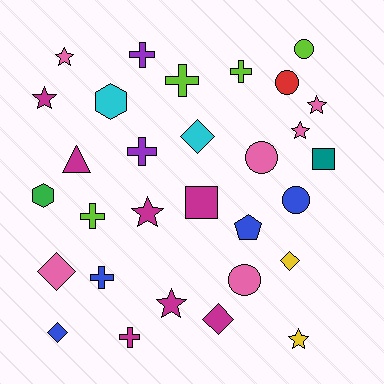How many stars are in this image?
There are 7 stars.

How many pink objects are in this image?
There are 6 pink objects.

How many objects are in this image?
There are 30 objects.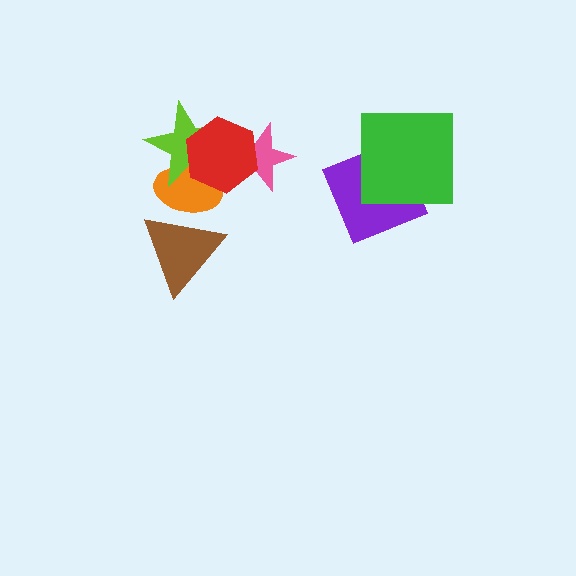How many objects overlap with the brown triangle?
1 object overlaps with the brown triangle.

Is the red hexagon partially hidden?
No, no other shape covers it.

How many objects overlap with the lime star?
2 objects overlap with the lime star.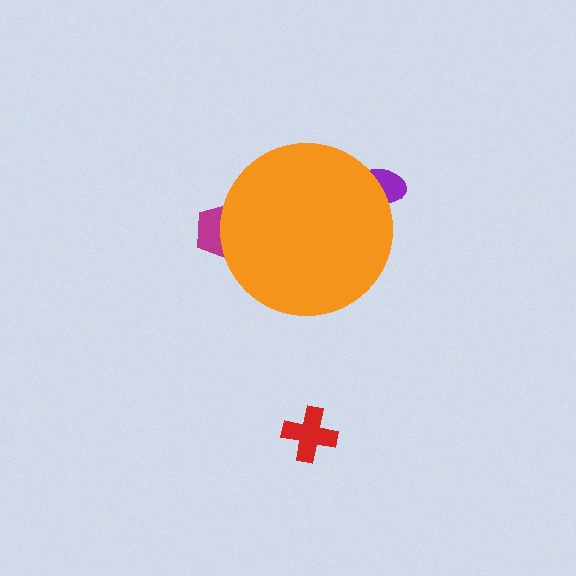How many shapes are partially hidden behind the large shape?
2 shapes are partially hidden.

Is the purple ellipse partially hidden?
Yes, the purple ellipse is partially hidden behind the orange circle.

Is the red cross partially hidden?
No, the red cross is fully visible.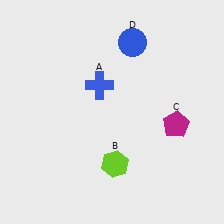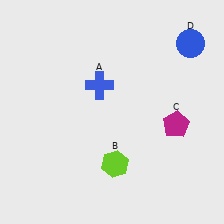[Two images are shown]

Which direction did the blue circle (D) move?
The blue circle (D) moved right.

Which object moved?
The blue circle (D) moved right.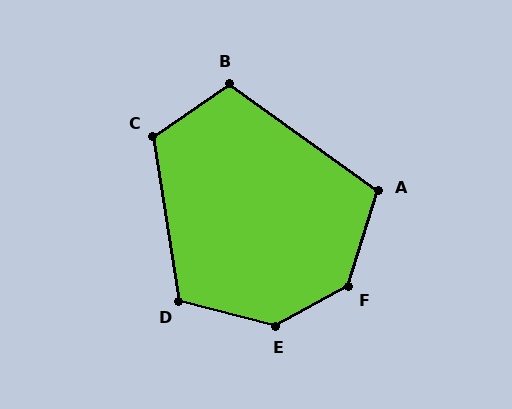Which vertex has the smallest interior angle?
A, at approximately 108 degrees.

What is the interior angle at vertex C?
Approximately 115 degrees (obtuse).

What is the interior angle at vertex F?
Approximately 136 degrees (obtuse).